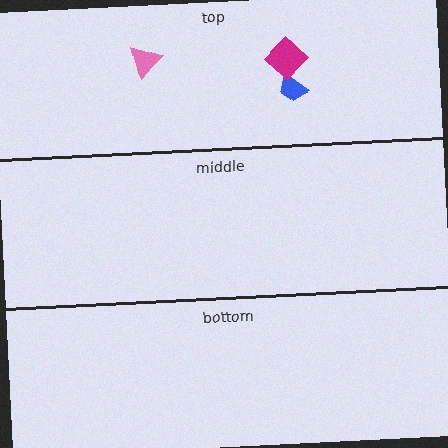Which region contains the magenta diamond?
The top region.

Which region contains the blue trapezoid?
The top region.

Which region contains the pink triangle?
The top region.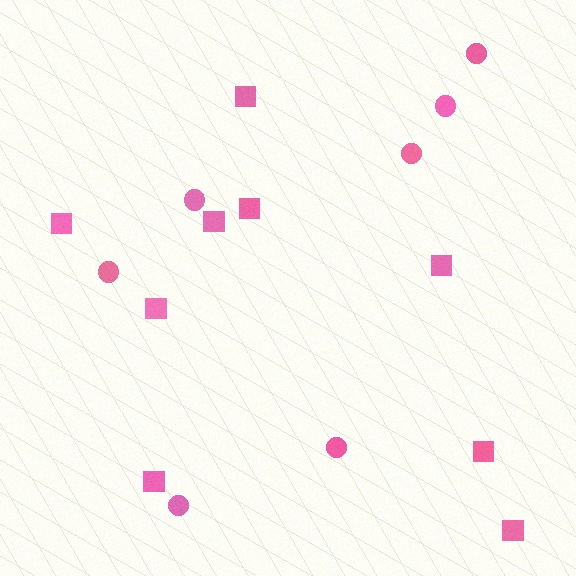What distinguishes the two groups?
There are 2 groups: one group of circles (7) and one group of squares (9).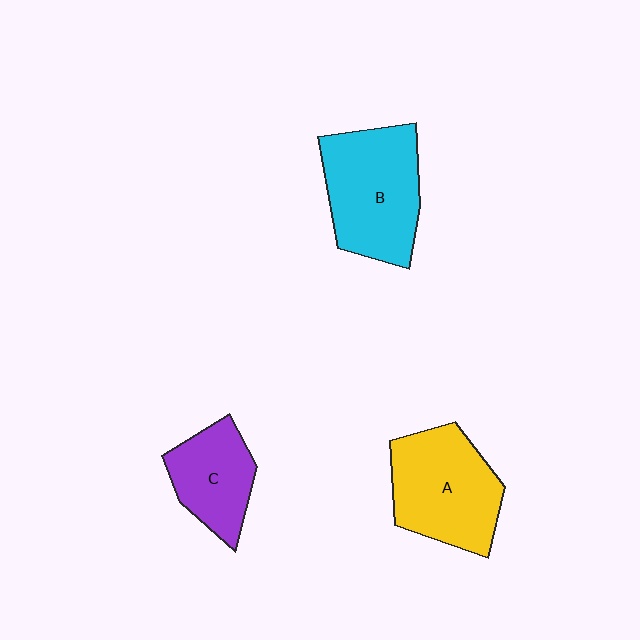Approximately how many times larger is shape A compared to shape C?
Approximately 1.5 times.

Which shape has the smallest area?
Shape C (purple).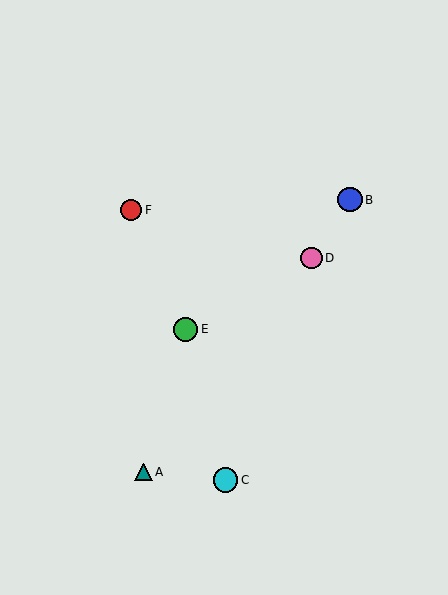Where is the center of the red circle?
The center of the red circle is at (131, 210).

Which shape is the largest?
The blue circle (labeled B) is the largest.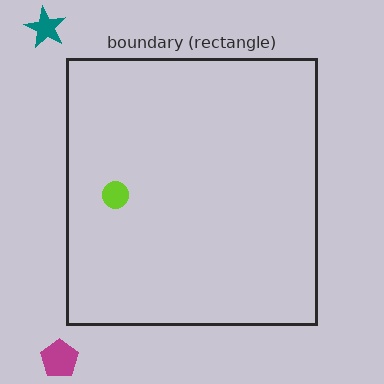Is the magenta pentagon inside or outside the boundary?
Outside.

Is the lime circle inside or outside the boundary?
Inside.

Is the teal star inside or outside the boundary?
Outside.